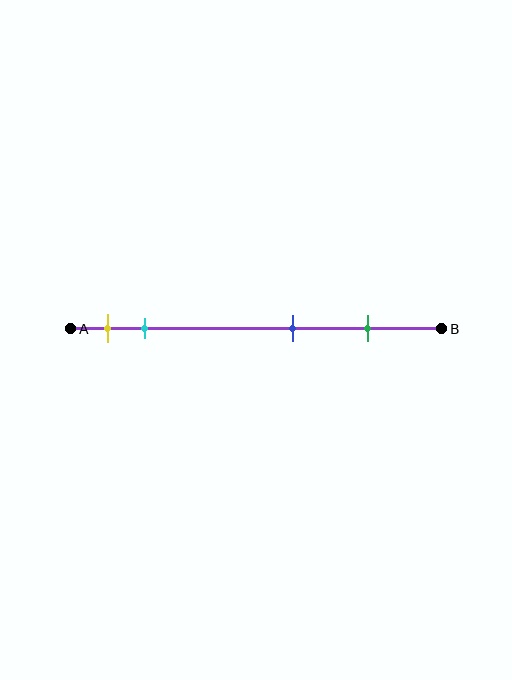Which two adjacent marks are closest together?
The yellow and cyan marks are the closest adjacent pair.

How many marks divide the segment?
There are 4 marks dividing the segment.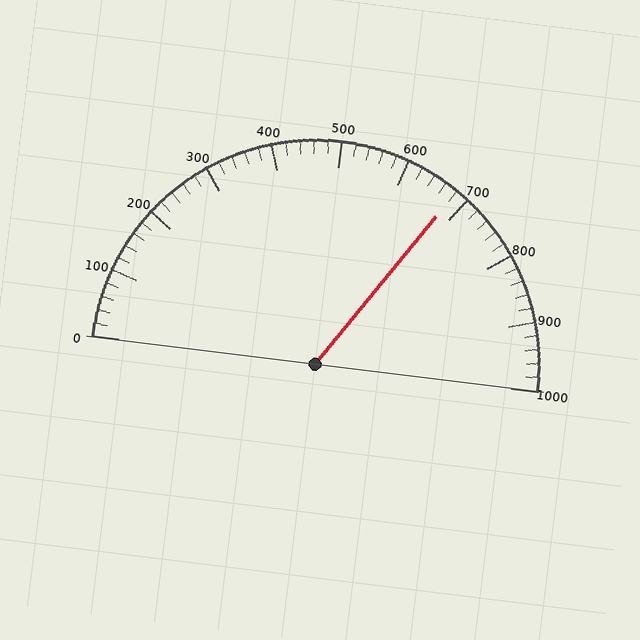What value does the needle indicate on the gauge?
The needle indicates approximately 680.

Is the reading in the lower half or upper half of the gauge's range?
The reading is in the upper half of the range (0 to 1000).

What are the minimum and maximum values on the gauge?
The gauge ranges from 0 to 1000.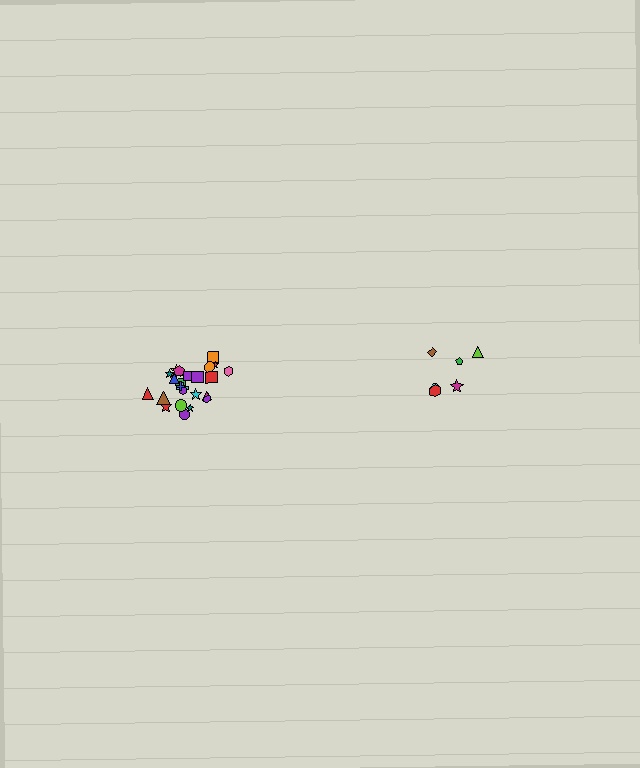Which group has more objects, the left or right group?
The left group.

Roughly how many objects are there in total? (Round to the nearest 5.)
Roughly 30 objects in total.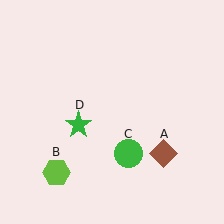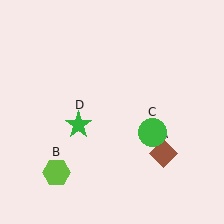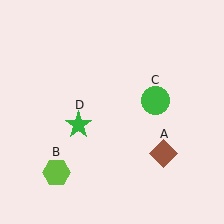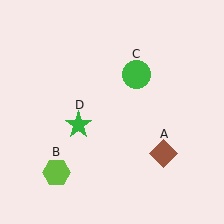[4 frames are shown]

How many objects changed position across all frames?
1 object changed position: green circle (object C).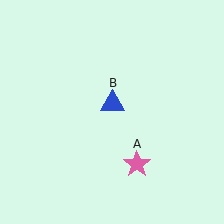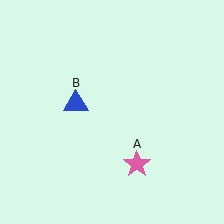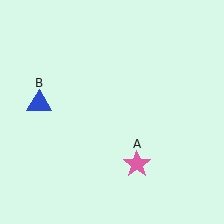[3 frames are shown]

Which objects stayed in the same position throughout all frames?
Pink star (object A) remained stationary.